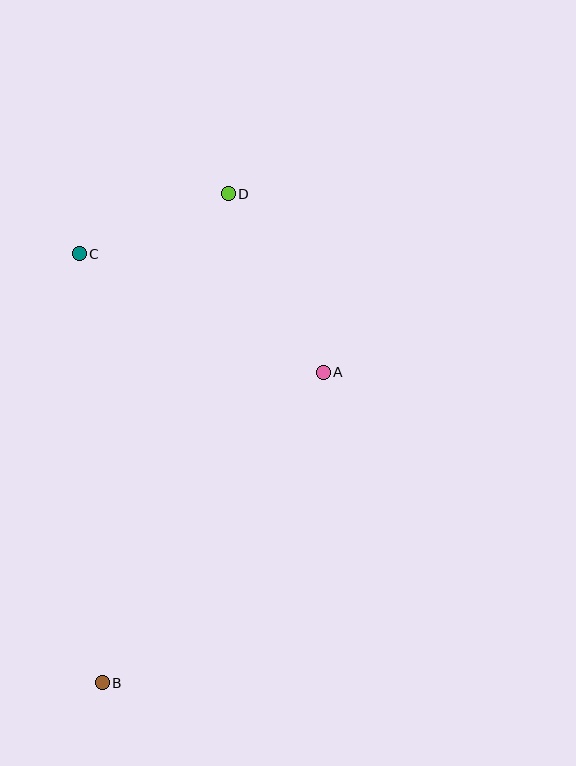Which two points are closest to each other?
Points C and D are closest to each other.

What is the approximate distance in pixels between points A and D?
The distance between A and D is approximately 202 pixels.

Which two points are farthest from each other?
Points B and D are farthest from each other.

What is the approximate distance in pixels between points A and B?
The distance between A and B is approximately 381 pixels.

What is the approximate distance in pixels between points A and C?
The distance between A and C is approximately 271 pixels.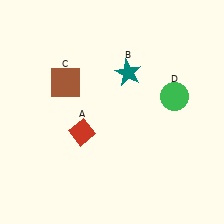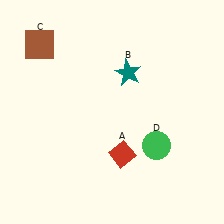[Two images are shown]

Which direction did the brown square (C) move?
The brown square (C) moved up.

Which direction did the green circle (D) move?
The green circle (D) moved down.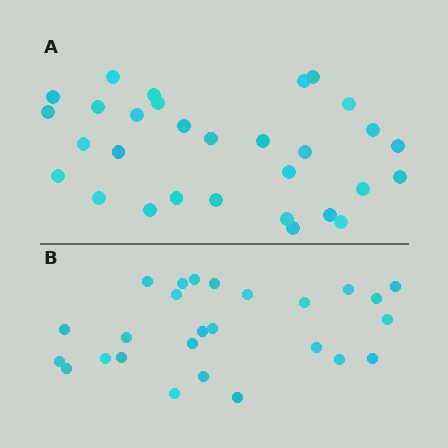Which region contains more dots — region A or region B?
Region A (the top region) has more dots.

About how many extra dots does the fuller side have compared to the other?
Region A has about 4 more dots than region B.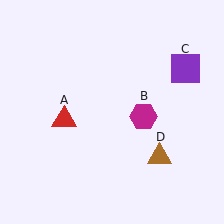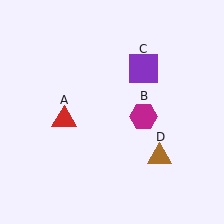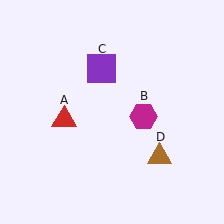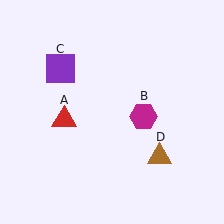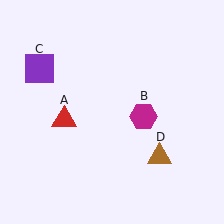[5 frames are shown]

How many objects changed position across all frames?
1 object changed position: purple square (object C).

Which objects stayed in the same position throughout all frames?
Red triangle (object A) and magenta hexagon (object B) and brown triangle (object D) remained stationary.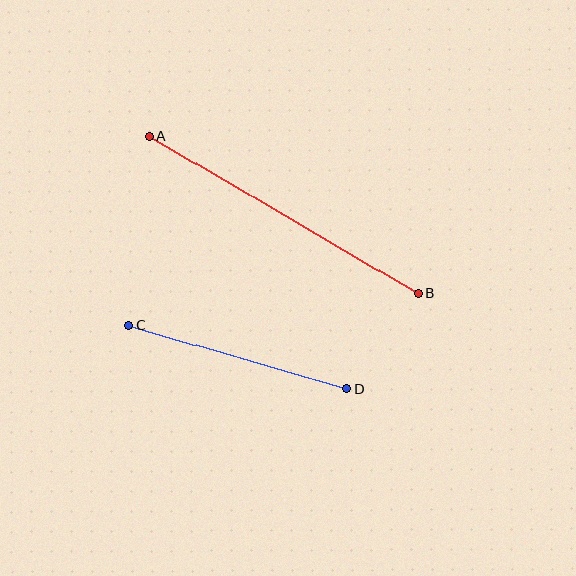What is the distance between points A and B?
The distance is approximately 311 pixels.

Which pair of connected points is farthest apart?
Points A and B are farthest apart.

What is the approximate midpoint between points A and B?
The midpoint is at approximately (284, 215) pixels.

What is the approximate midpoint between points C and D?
The midpoint is at approximately (238, 357) pixels.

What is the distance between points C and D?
The distance is approximately 226 pixels.